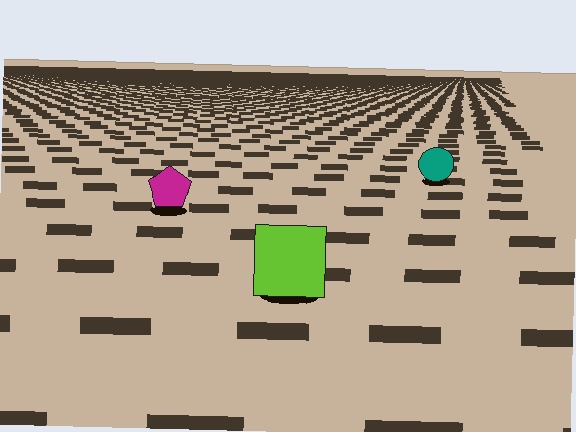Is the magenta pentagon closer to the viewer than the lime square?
No. The lime square is closer — you can tell from the texture gradient: the ground texture is coarser near it.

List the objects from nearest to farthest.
From nearest to farthest: the lime square, the magenta pentagon, the teal circle.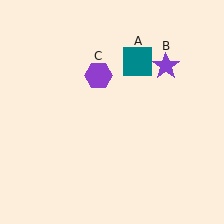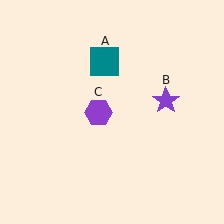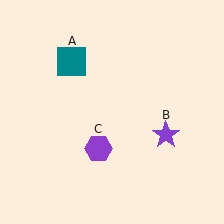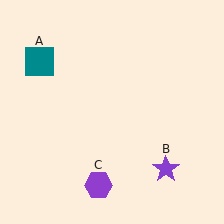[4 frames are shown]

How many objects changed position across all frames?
3 objects changed position: teal square (object A), purple star (object B), purple hexagon (object C).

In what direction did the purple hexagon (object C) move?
The purple hexagon (object C) moved down.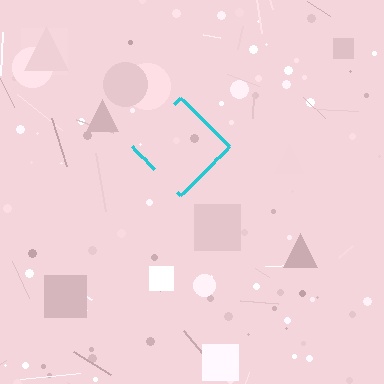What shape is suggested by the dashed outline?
The dashed outline suggests a diamond.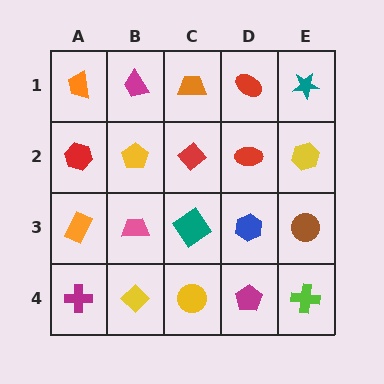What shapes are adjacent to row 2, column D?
A red ellipse (row 1, column D), a blue hexagon (row 3, column D), a red diamond (row 2, column C), a yellow hexagon (row 2, column E).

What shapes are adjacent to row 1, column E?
A yellow hexagon (row 2, column E), a red ellipse (row 1, column D).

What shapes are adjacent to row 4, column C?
A teal diamond (row 3, column C), a yellow diamond (row 4, column B), a magenta pentagon (row 4, column D).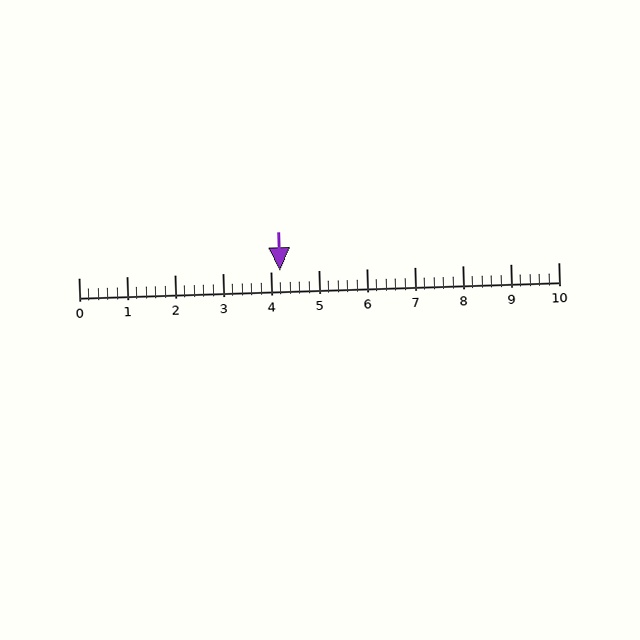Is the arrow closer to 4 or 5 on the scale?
The arrow is closer to 4.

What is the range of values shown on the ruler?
The ruler shows values from 0 to 10.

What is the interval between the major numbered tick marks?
The major tick marks are spaced 1 units apart.